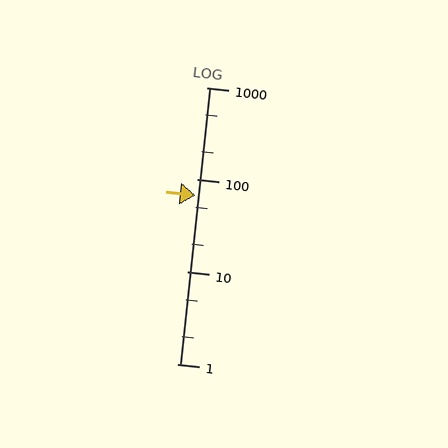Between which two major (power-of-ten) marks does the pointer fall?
The pointer is between 10 and 100.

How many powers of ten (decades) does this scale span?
The scale spans 3 decades, from 1 to 1000.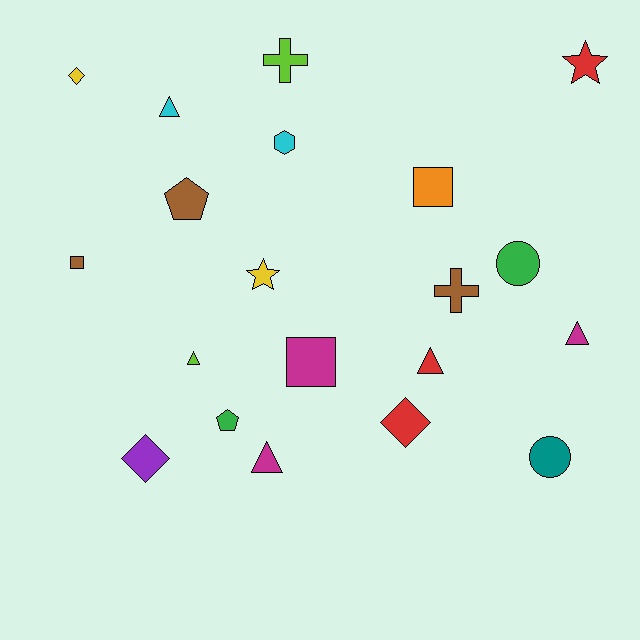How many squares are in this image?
There are 3 squares.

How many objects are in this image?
There are 20 objects.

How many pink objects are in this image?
There are no pink objects.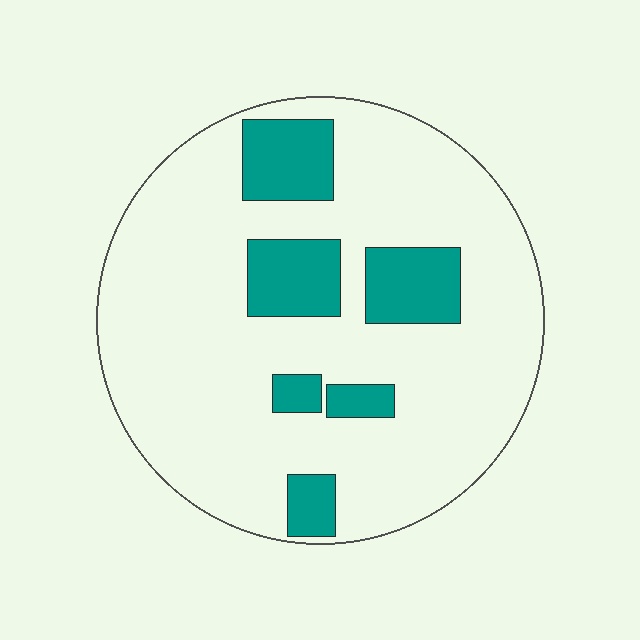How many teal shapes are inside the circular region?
6.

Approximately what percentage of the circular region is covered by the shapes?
Approximately 20%.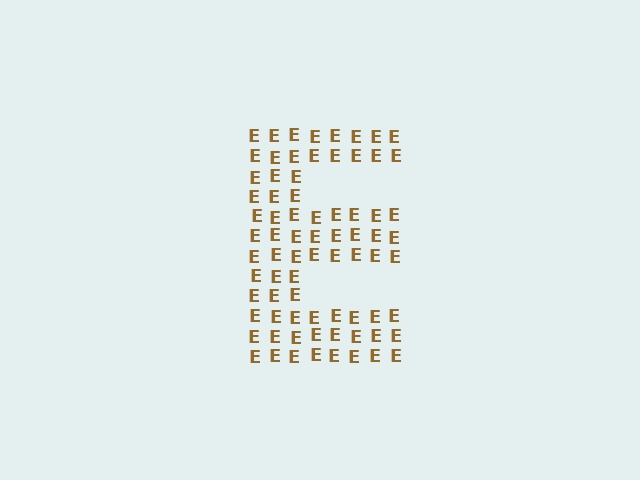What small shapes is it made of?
It is made of small letter E's.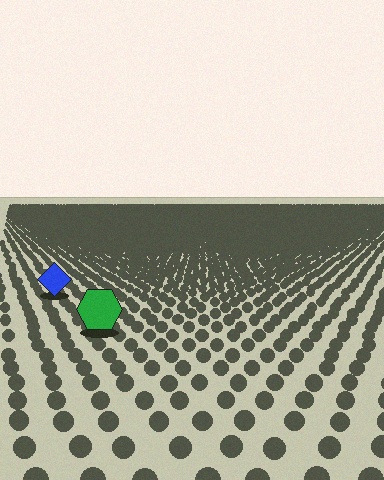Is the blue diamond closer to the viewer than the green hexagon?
No. The green hexagon is closer — you can tell from the texture gradient: the ground texture is coarser near it.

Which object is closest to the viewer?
The green hexagon is closest. The texture marks near it are larger and more spread out.